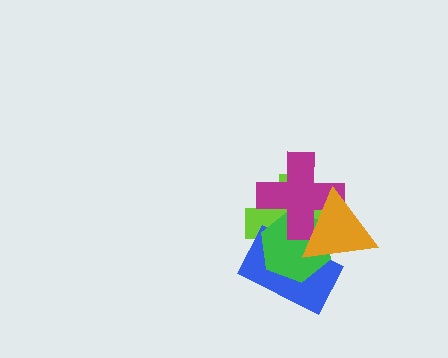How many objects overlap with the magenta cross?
4 objects overlap with the magenta cross.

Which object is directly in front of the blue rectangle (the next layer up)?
The green hexagon is directly in front of the blue rectangle.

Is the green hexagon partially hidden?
Yes, it is partially covered by another shape.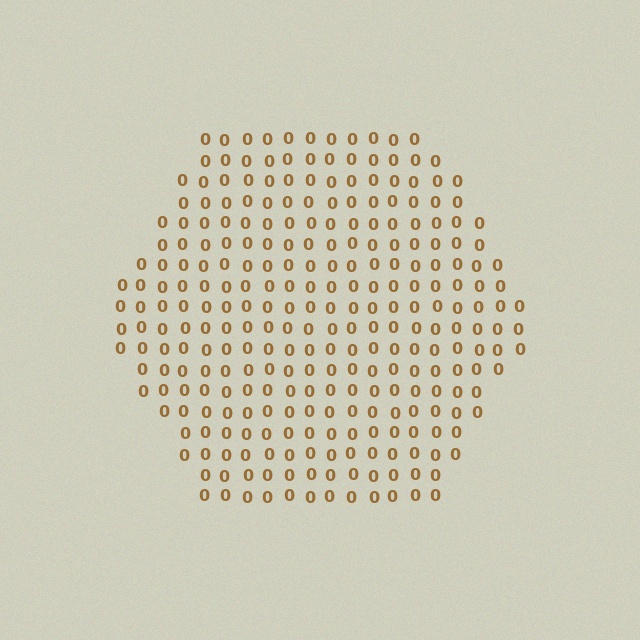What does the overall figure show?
The overall figure shows a hexagon.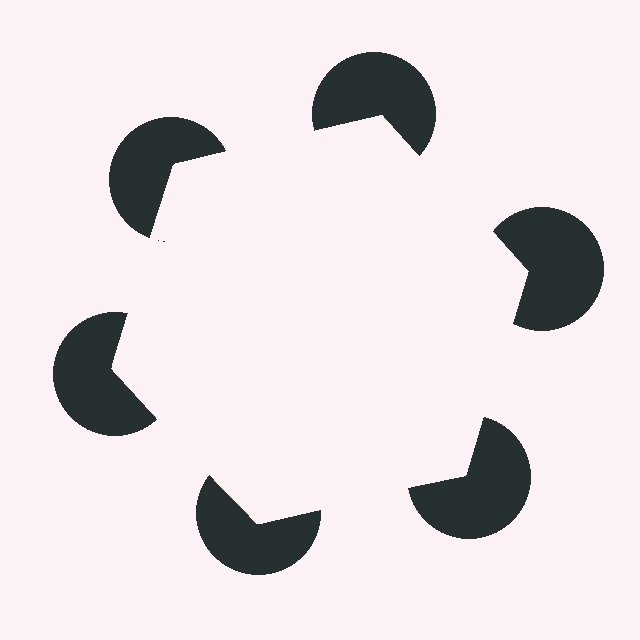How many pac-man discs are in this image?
There are 6 — one at each vertex of the illusory hexagon.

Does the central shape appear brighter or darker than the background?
It typically appears slightly brighter than the background, even though no actual brightness change is drawn.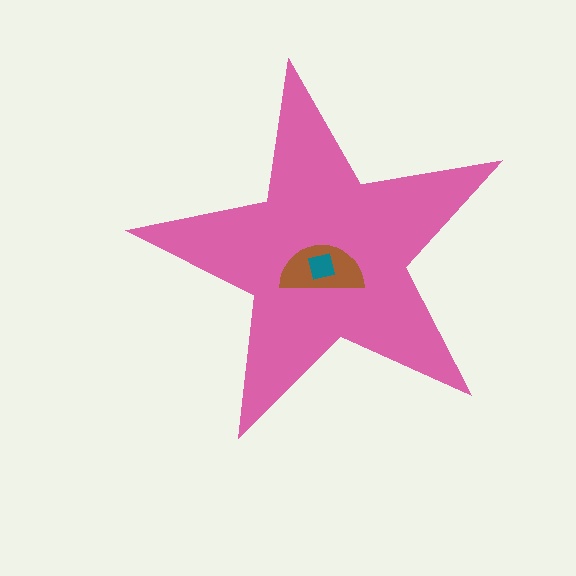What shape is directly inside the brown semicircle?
The teal square.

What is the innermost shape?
The teal square.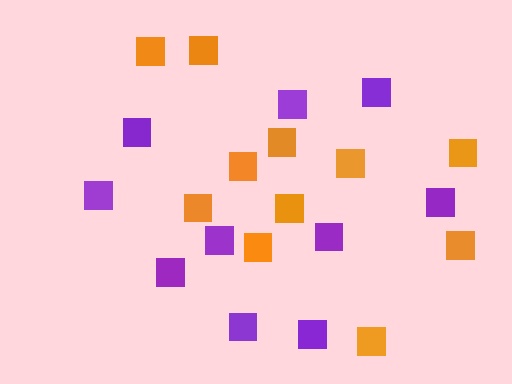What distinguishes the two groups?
There are 2 groups: one group of purple squares (10) and one group of orange squares (11).